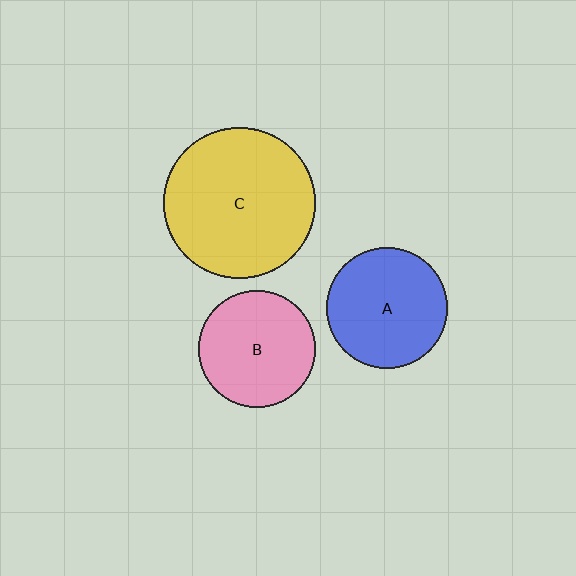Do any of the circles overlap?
No, none of the circles overlap.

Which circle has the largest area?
Circle C (yellow).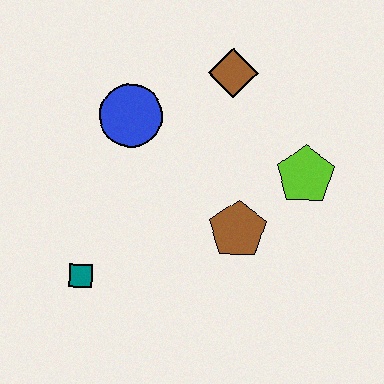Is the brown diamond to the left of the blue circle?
No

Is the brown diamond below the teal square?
No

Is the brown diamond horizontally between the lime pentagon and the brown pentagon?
No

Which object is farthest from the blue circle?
The lime pentagon is farthest from the blue circle.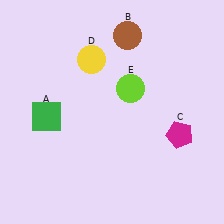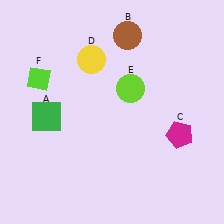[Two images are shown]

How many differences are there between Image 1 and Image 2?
There is 1 difference between the two images.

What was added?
A lime diamond (F) was added in Image 2.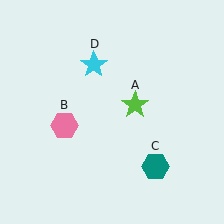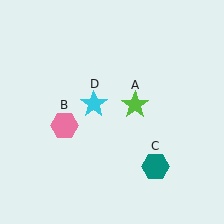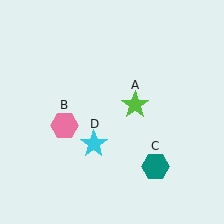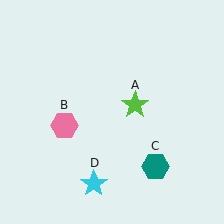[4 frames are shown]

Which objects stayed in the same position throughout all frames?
Lime star (object A) and pink hexagon (object B) and teal hexagon (object C) remained stationary.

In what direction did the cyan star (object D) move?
The cyan star (object D) moved down.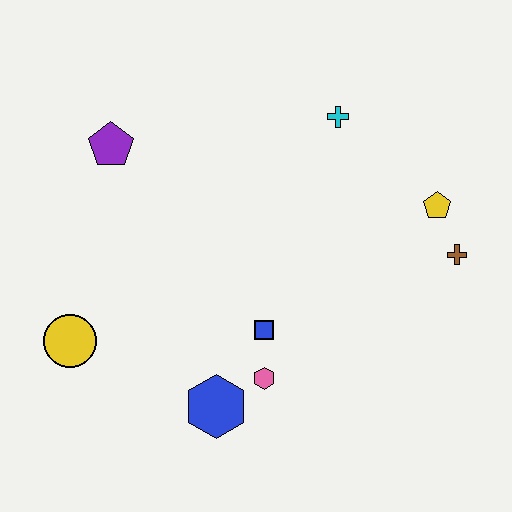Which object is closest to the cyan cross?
The yellow pentagon is closest to the cyan cross.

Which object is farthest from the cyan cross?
The yellow circle is farthest from the cyan cross.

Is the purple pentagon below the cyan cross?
Yes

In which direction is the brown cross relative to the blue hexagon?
The brown cross is to the right of the blue hexagon.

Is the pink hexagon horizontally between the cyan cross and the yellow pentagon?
No